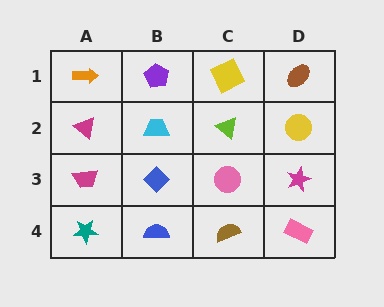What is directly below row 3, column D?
A pink rectangle.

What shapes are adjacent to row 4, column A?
A magenta trapezoid (row 3, column A), a blue semicircle (row 4, column B).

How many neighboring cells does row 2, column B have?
4.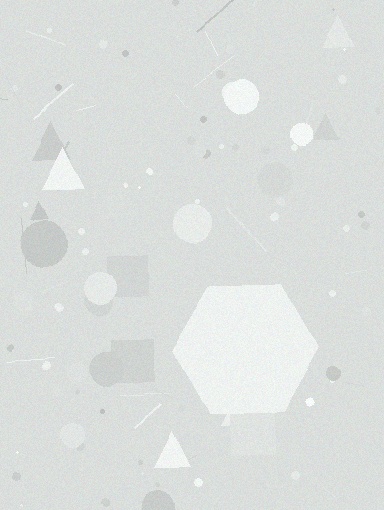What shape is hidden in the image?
A hexagon is hidden in the image.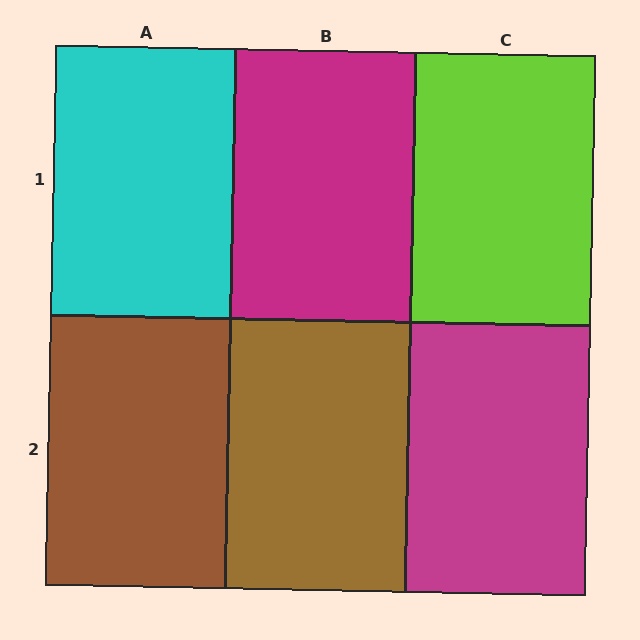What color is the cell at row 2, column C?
Magenta.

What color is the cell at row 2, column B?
Brown.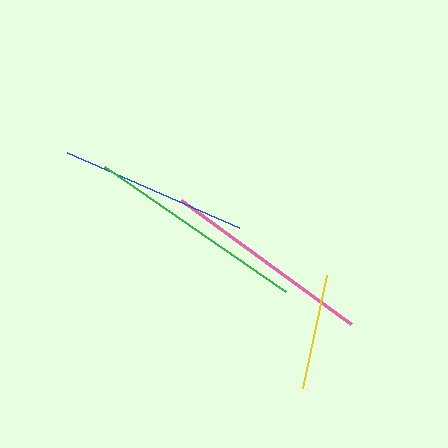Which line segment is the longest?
The green line is the longest at approximately 219 pixels.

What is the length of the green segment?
The green segment is approximately 219 pixels long.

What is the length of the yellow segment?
The yellow segment is approximately 116 pixels long.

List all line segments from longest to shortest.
From longest to shortest: green, pink, blue, yellow.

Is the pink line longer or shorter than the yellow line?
The pink line is longer than the yellow line.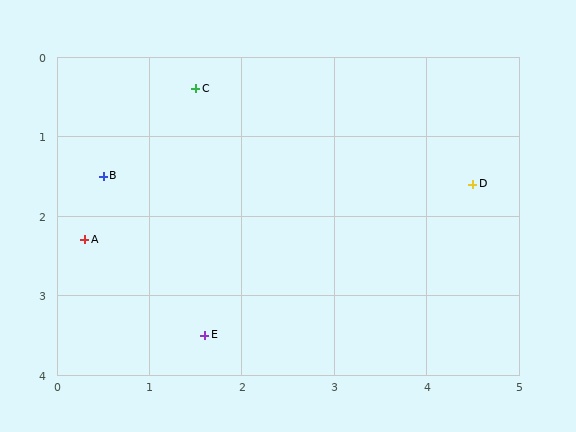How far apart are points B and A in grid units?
Points B and A are about 0.8 grid units apart.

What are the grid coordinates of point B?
Point B is at approximately (0.5, 1.5).